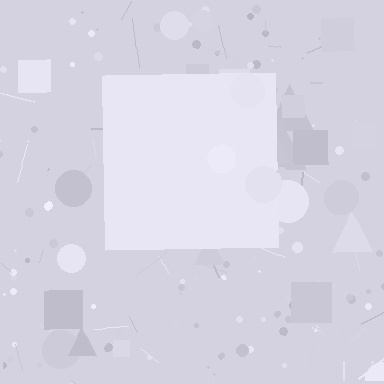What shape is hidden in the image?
A square is hidden in the image.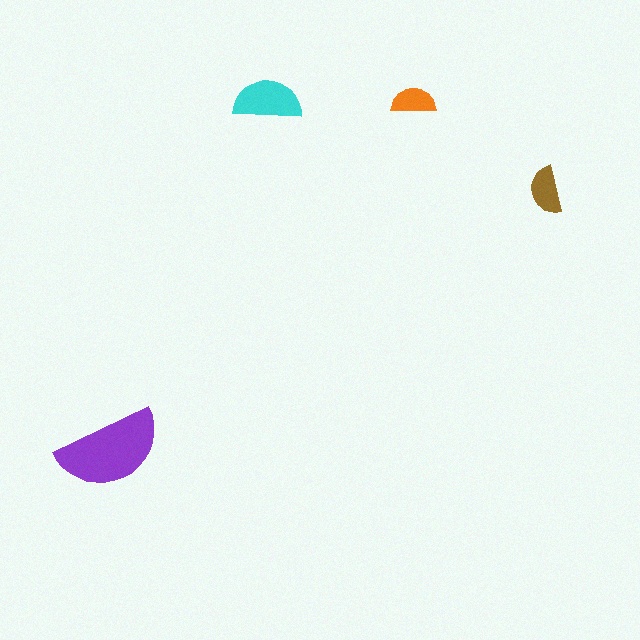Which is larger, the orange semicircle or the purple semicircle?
The purple one.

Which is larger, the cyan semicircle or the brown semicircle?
The cyan one.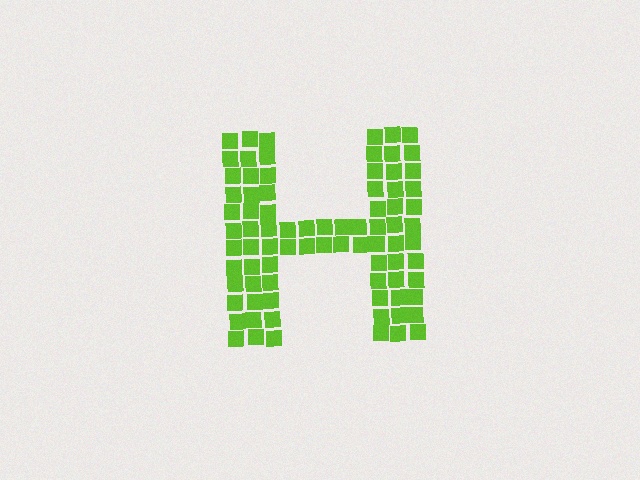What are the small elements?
The small elements are squares.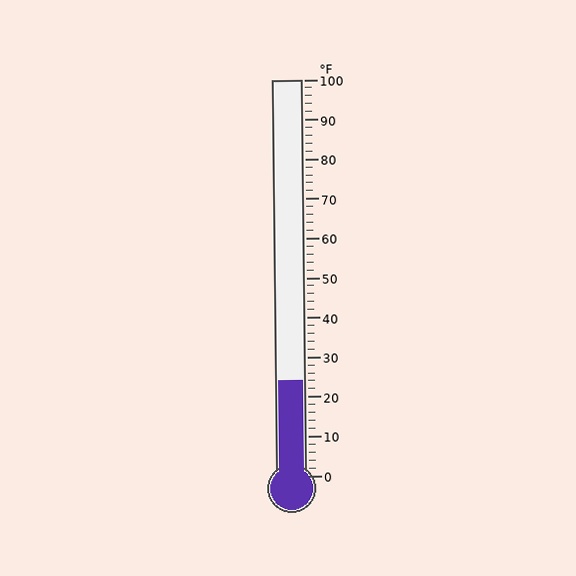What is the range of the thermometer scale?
The thermometer scale ranges from 0°F to 100°F.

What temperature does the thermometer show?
The thermometer shows approximately 24°F.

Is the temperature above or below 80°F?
The temperature is below 80°F.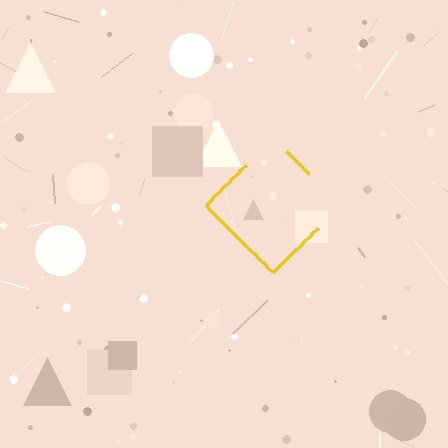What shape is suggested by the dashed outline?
The dashed outline suggests a diamond.